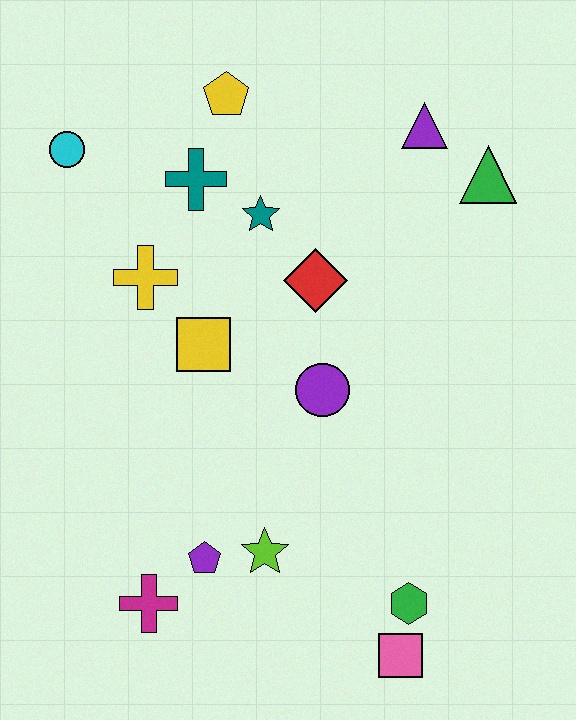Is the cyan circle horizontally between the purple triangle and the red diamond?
No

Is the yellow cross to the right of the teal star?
No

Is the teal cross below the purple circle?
No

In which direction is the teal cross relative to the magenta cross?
The teal cross is above the magenta cross.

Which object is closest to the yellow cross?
The yellow square is closest to the yellow cross.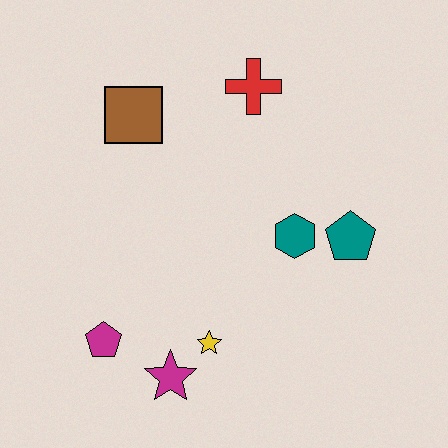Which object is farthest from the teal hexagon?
The magenta pentagon is farthest from the teal hexagon.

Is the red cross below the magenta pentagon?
No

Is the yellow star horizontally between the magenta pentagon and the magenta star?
No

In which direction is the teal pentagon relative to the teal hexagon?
The teal pentagon is to the right of the teal hexagon.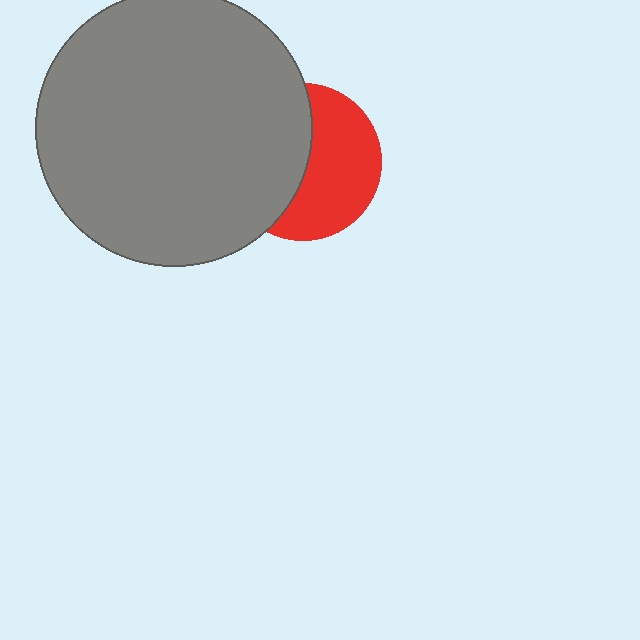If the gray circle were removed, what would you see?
You would see the complete red circle.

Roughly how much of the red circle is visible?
About half of it is visible (roughly 52%).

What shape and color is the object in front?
The object in front is a gray circle.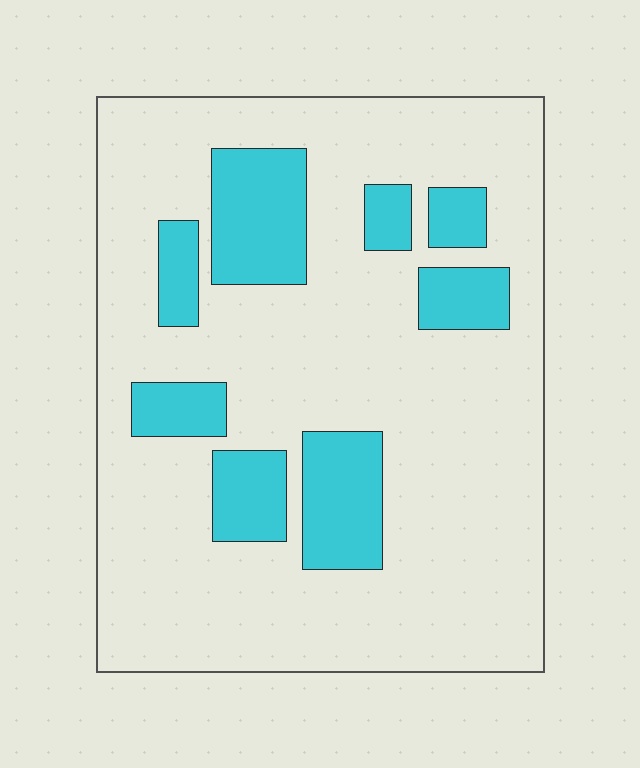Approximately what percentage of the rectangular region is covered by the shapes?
Approximately 20%.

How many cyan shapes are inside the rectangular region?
8.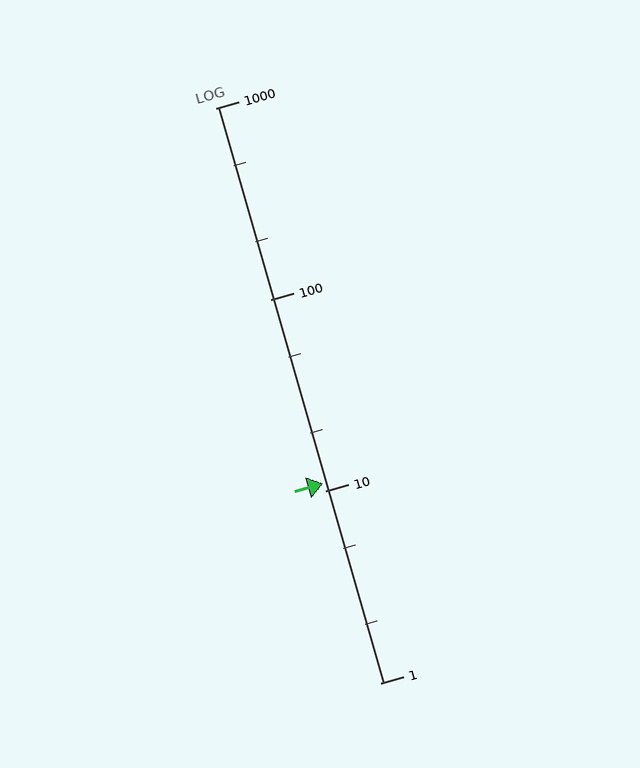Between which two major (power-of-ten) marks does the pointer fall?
The pointer is between 10 and 100.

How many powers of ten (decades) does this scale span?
The scale spans 3 decades, from 1 to 1000.